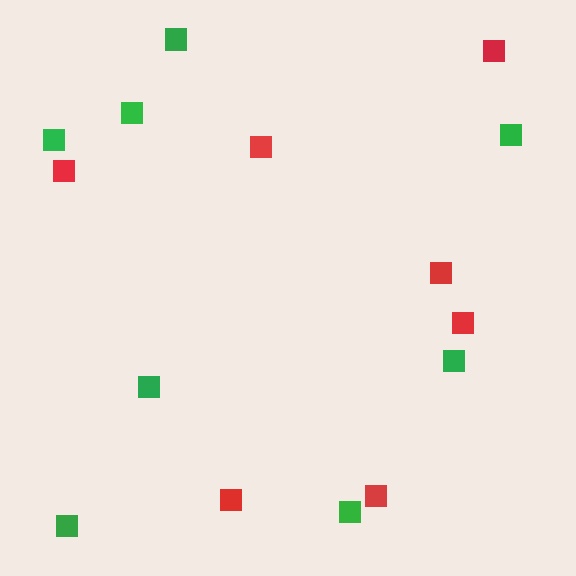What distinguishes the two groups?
There are 2 groups: one group of red squares (7) and one group of green squares (8).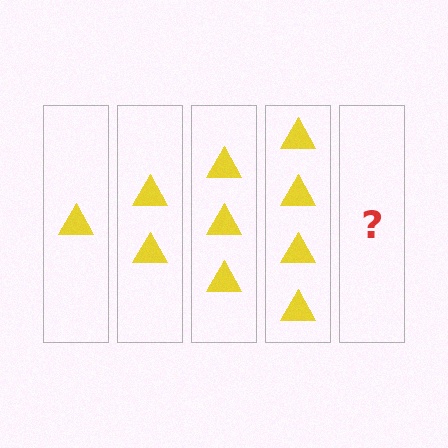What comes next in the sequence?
The next element should be 5 triangles.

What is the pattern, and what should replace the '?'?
The pattern is that each step adds one more triangle. The '?' should be 5 triangles.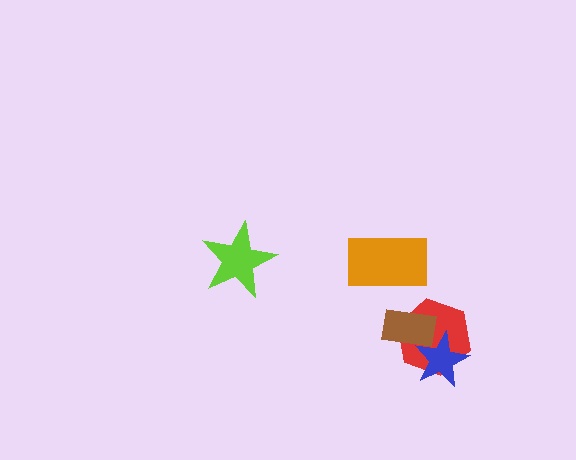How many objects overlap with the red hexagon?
2 objects overlap with the red hexagon.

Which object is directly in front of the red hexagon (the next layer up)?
The brown rectangle is directly in front of the red hexagon.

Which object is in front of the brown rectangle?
The blue star is in front of the brown rectangle.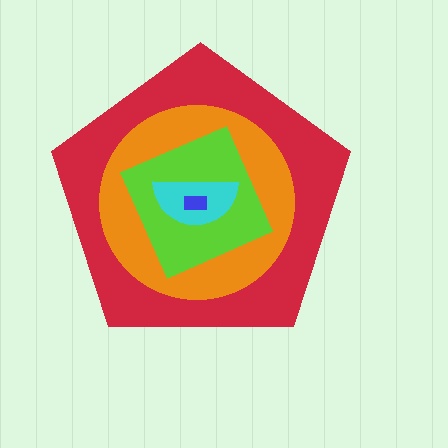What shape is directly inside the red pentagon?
The orange circle.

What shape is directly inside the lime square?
The cyan semicircle.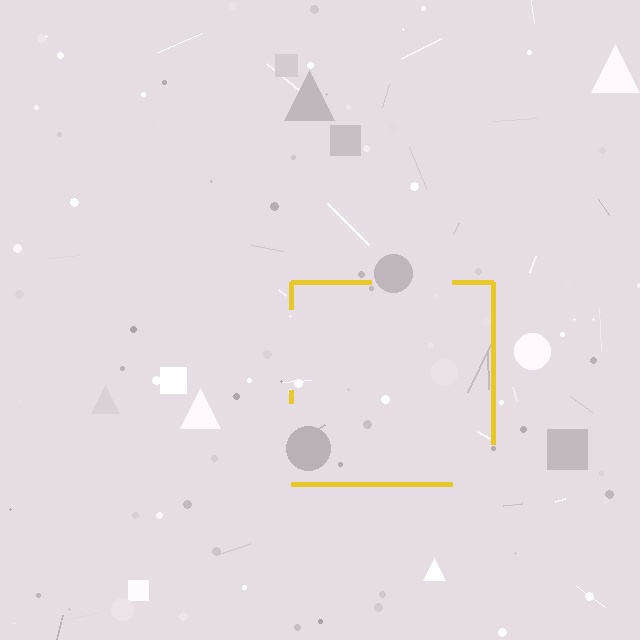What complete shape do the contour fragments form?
The contour fragments form a square.